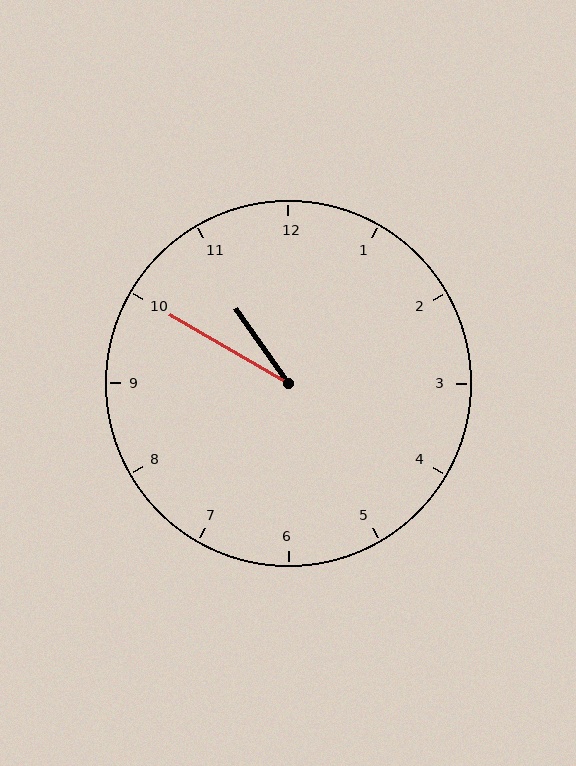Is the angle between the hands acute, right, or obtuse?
It is acute.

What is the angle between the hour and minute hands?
Approximately 25 degrees.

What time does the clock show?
10:50.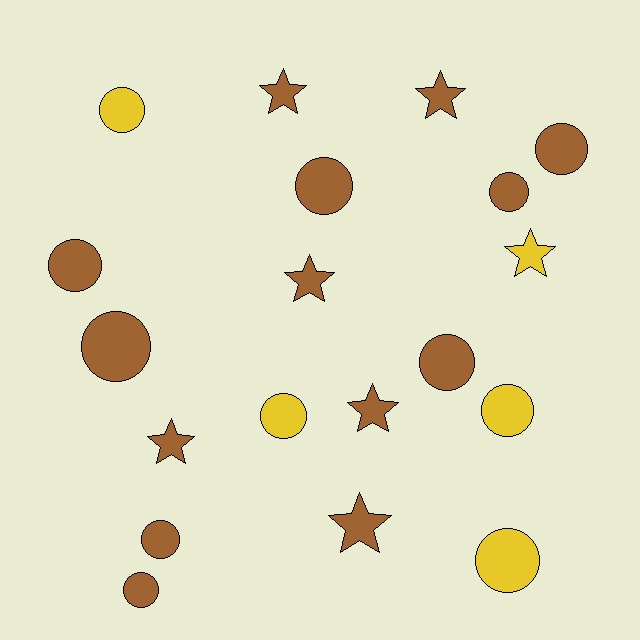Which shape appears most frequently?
Circle, with 12 objects.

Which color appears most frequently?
Brown, with 14 objects.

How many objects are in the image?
There are 19 objects.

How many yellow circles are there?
There are 4 yellow circles.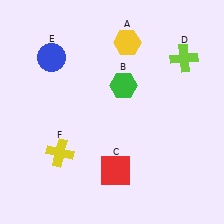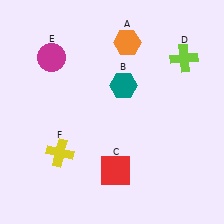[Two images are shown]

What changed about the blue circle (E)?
In Image 1, E is blue. In Image 2, it changed to magenta.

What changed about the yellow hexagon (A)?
In Image 1, A is yellow. In Image 2, it changed to orange.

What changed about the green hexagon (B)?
In Image 1, B is green. In Image 2, it changed to teal.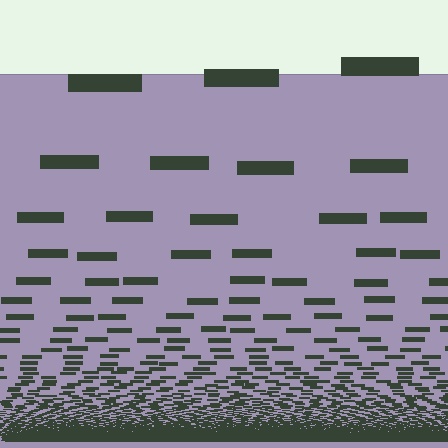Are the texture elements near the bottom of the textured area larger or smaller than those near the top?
Smaller. The gradient is inverted — elements near the bottom are smaller and denser.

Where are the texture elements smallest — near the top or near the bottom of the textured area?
Near the bottom.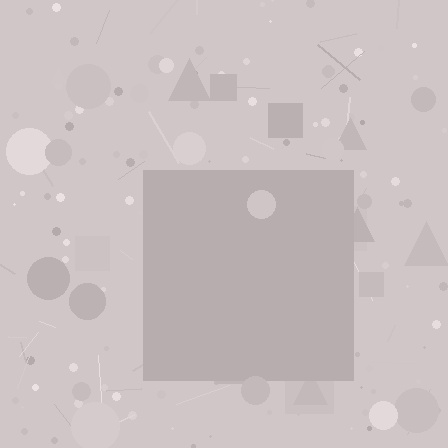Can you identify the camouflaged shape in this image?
The camouflaged shape is a square.